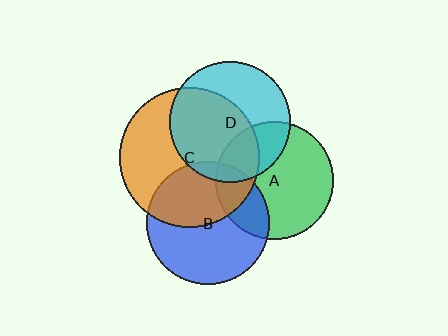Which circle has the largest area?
Circle C (orange).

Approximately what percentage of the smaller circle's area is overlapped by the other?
Approximately 30%.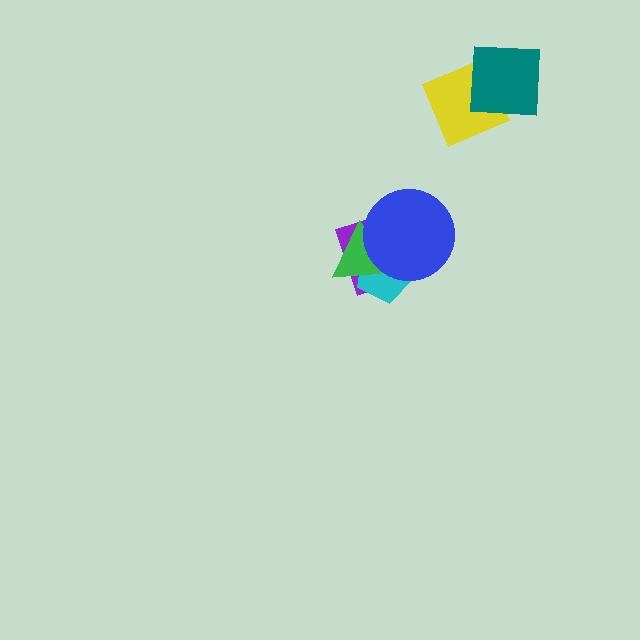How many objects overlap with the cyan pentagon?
3 objects overlap with the cyan pentagon.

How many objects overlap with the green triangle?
3 objects overlap with the green triangle.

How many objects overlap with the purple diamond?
3 objects overlap with the purple diamond.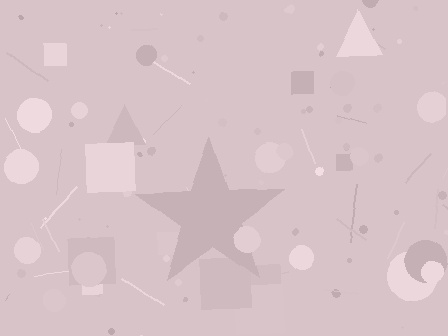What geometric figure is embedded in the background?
A star is embedded in the background.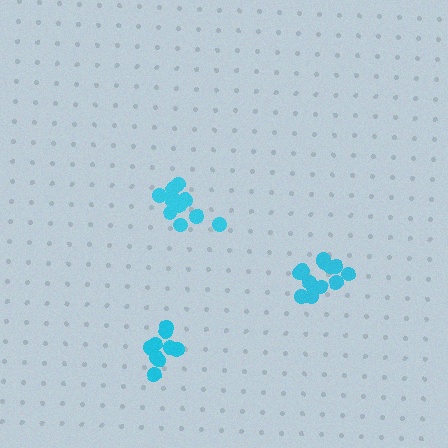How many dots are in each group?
Group 1: 12 dots, Group 2: 11 dots, Group 3: 9 dots (32 total).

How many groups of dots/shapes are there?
There are 3 groups.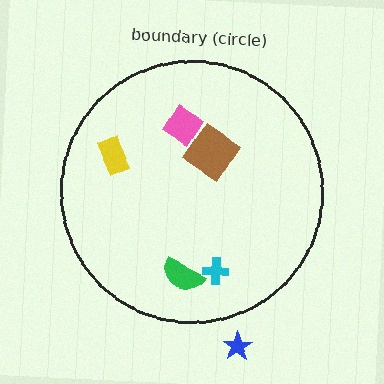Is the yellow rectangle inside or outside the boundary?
Inside.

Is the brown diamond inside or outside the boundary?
Inside.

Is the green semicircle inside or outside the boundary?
Inside.